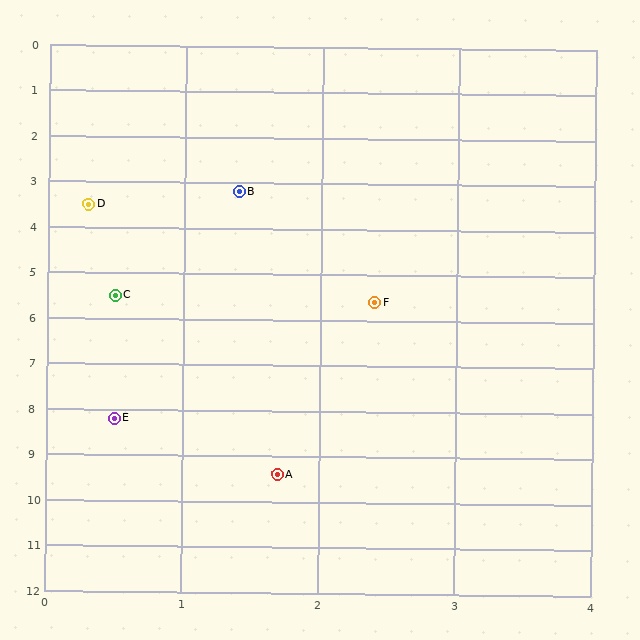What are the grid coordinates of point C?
Point C is at approximately (0.5, 5.5).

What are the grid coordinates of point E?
Point E is at approximately (0.5, 8.2).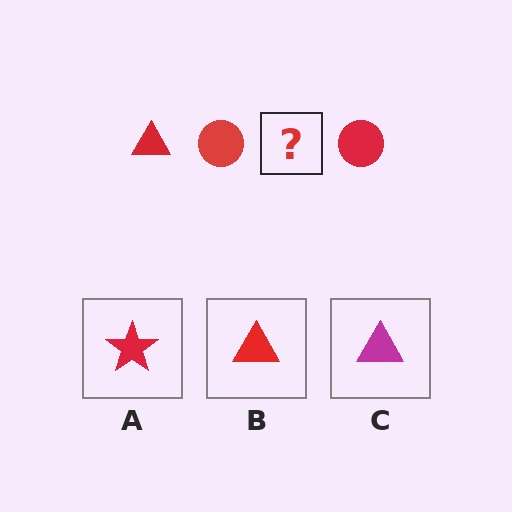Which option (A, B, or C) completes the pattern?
B.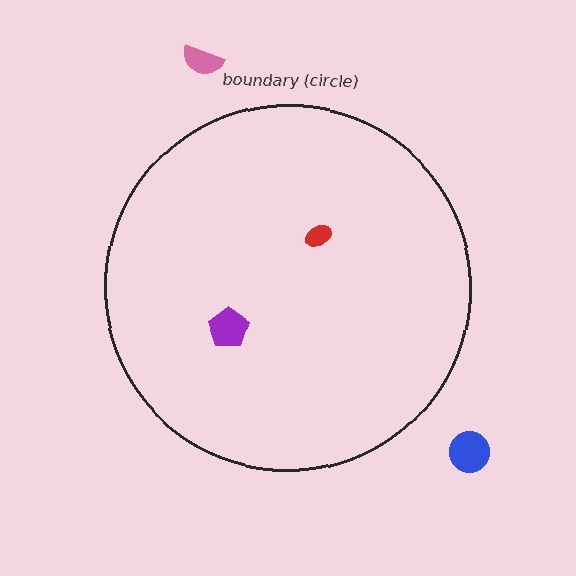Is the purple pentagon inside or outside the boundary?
Inside.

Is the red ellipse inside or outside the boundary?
Inside.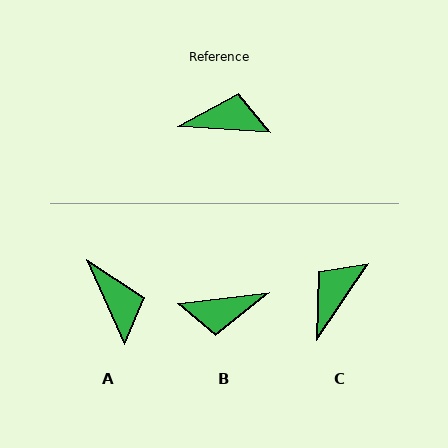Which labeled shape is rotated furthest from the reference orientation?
B, about 169 degrees away.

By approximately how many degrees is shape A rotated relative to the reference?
Approximately 61 degrees clockwise.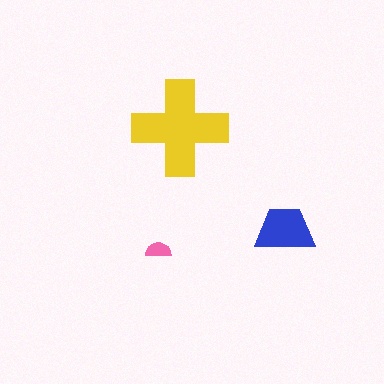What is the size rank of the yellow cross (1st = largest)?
1st.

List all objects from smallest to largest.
The pink semicircle, the blue trapezoid, the yellow cross.